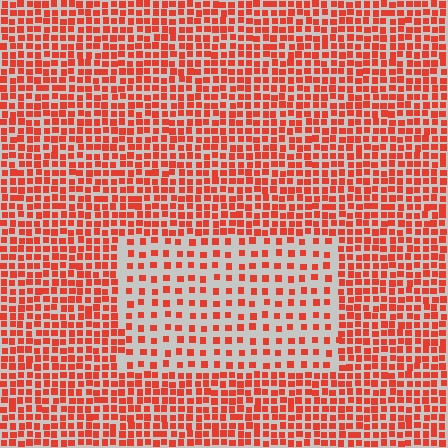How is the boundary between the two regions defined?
The boundary is defined by a change in element density (approximately 2.2x ratio). All elements are the same color, size, and shape.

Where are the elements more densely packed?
The elements are more densely packed outside the rectangle boundary.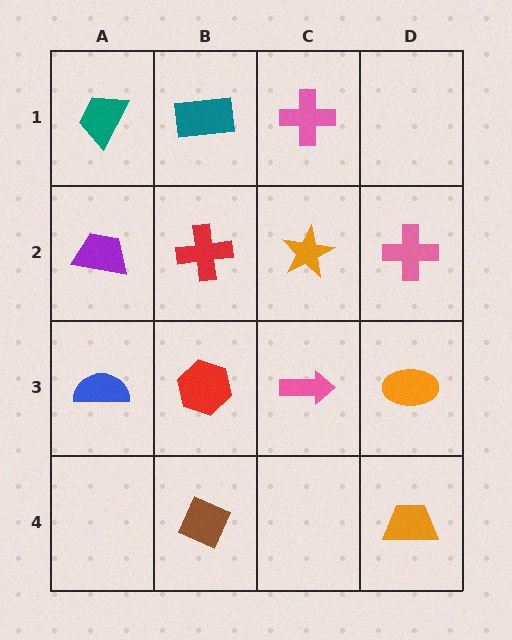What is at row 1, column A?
A teal trapezoid.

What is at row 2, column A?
A purple trapezoid.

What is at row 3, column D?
An orange ellipse.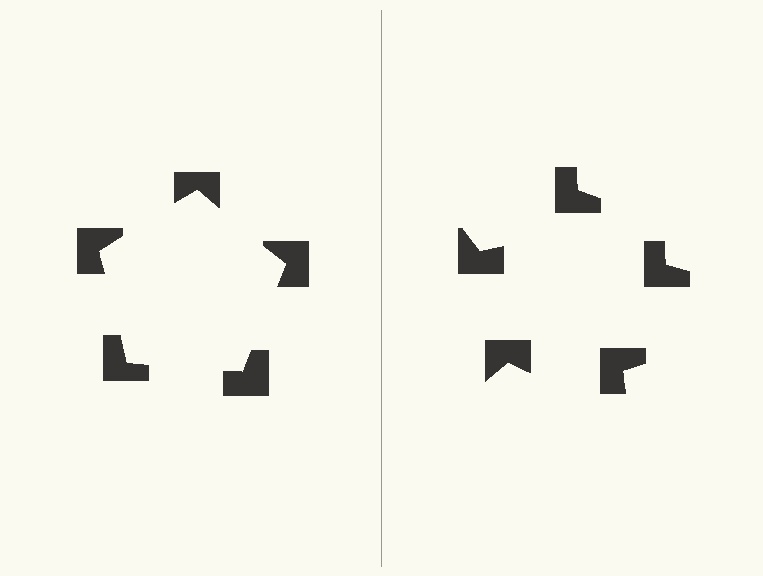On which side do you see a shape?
An illusory pentagon appears on the left side. On the right side the wedge cuts are rotated, so no coherent shape forms.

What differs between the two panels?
The notched squares are positioned identically on both sides; only the wedge orientations differ. On the left they align to a pentagon; on the right they are misaligned.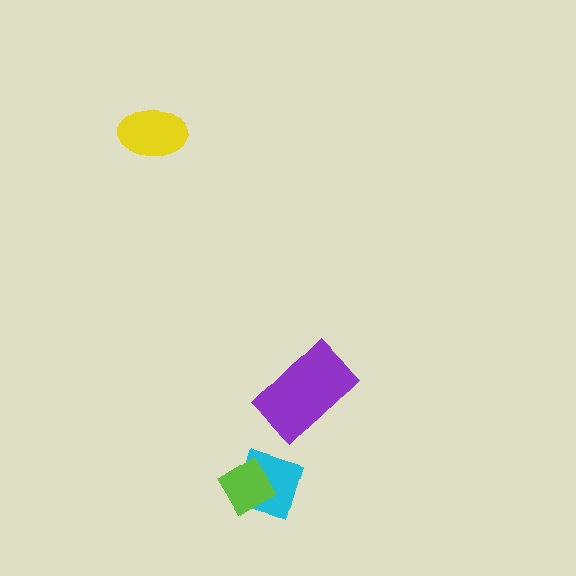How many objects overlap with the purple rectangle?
0 objects overlap with the purple rectangle.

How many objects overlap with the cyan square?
1 object overlaps with the cyan square.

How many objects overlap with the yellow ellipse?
0 objects overlap with the yellow ellipse.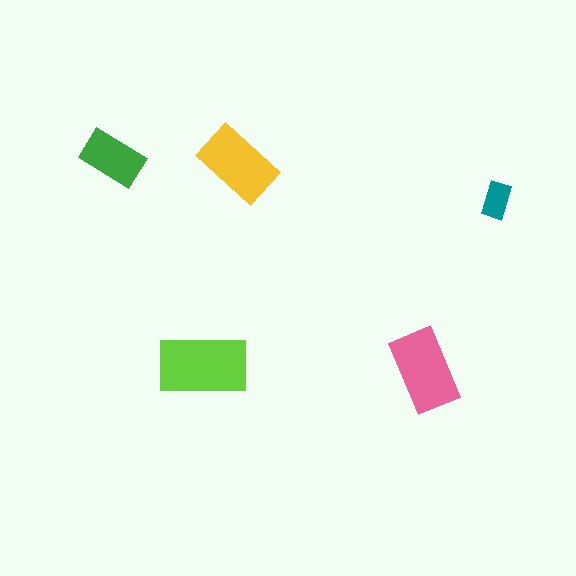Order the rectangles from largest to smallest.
the lime one, the pink one, the yellow one, the green one, the teal one.